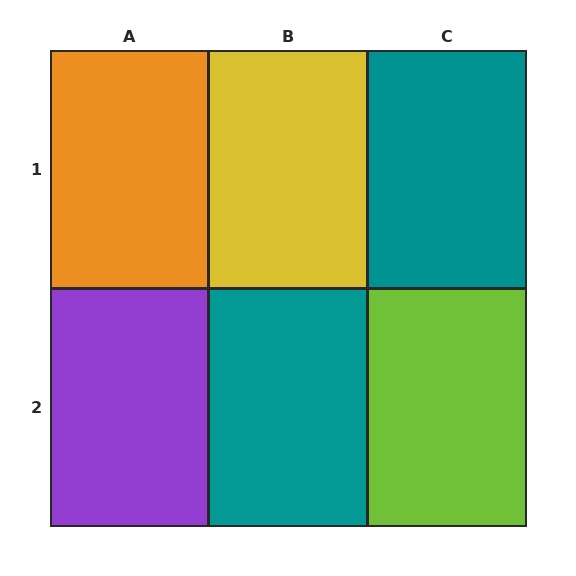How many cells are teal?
2 cells are teal.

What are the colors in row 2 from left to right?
Purple, teal, lime.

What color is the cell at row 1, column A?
Orange.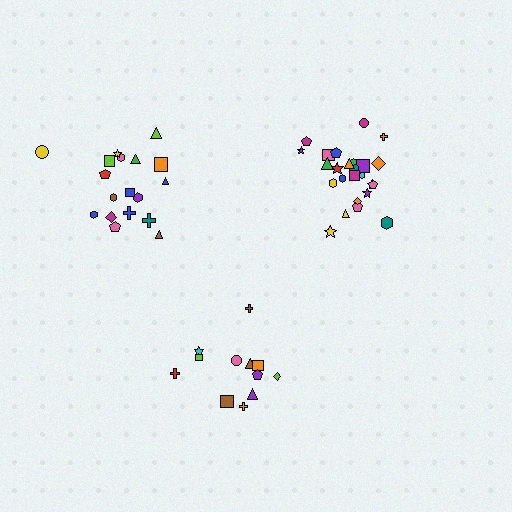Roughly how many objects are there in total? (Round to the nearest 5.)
Roughly 55 objects in total.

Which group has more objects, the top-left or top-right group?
The top-right group.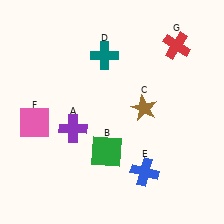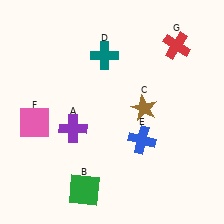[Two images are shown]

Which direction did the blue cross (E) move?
The blue cross (E) moved up.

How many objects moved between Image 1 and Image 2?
2 objects moved between the two images.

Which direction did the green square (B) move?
The green square (B) moved down.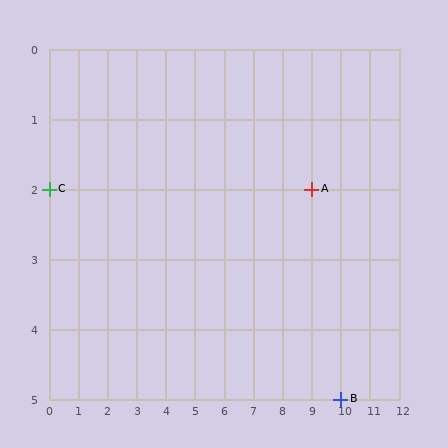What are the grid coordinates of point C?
Point C is at grid coordinates (0, 2).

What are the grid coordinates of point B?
Point B is at grid coordinates (10, 5).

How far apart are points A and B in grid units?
Points A and B are 1 column and 3 rows apart (about 3.2 grid units diagonally).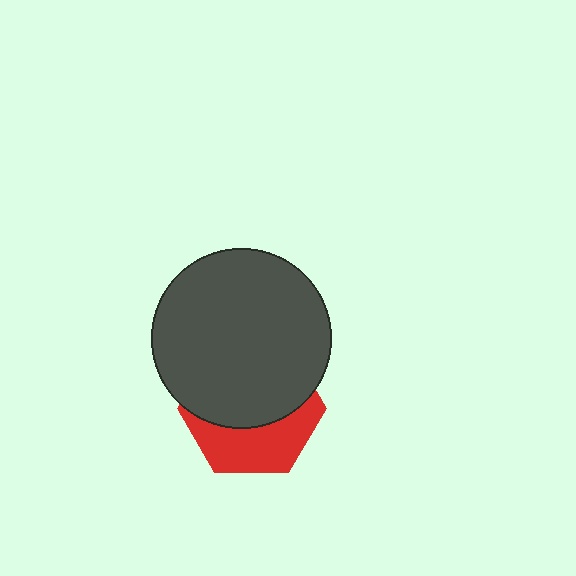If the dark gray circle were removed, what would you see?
You would see the complete red hexagon.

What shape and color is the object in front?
The object in front is a dark gray circle.